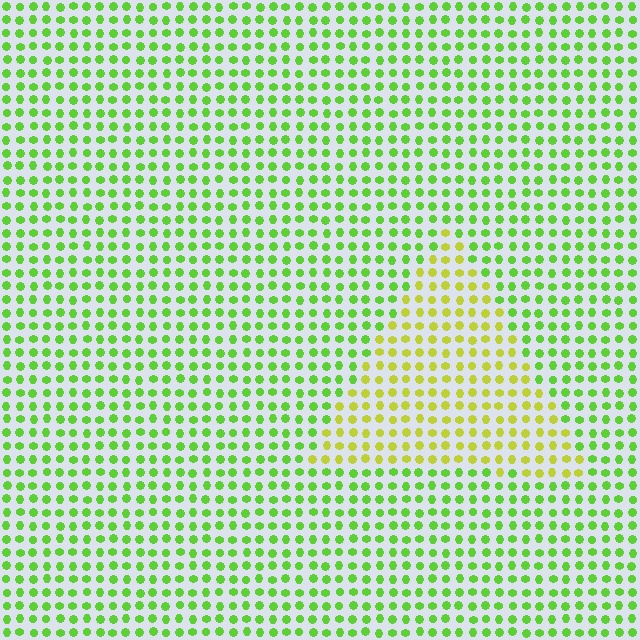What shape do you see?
I see a triangle.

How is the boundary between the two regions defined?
The boundary is defined purely by a slight shift in hue (about 38 degrees). Spacing, size, and orientation are identical on both sides.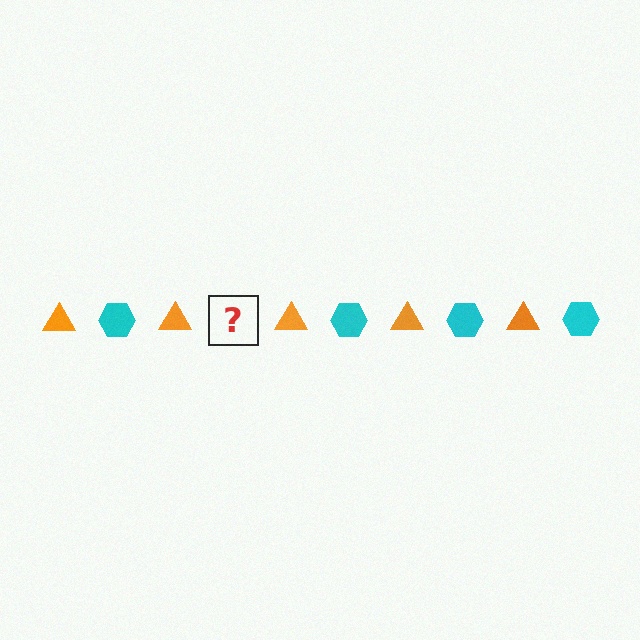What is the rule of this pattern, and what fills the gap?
The rule is that the pattern alternates between orange triangle and cyan hexagon. The gap should be filled with a cyan hexagon.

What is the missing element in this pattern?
The missing element is a cyan hexagon.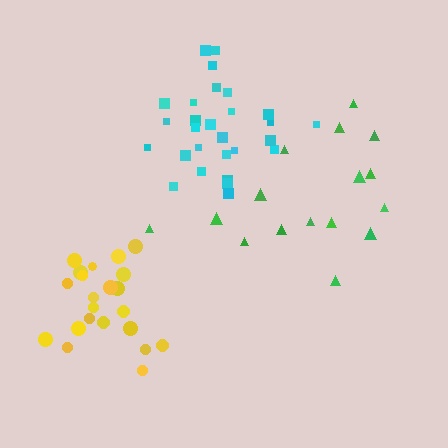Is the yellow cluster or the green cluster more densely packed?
Yellow.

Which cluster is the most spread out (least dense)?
Green.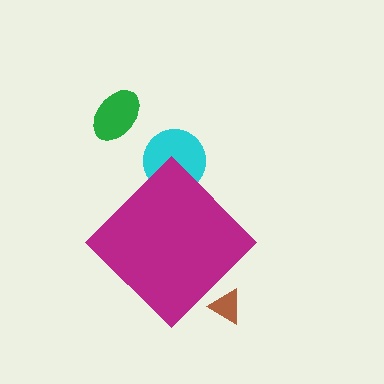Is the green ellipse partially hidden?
No, the green ellipse is fully visible.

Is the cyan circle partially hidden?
Yes, the cyan circle is partially hidden behind the magenta diamond.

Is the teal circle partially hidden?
Yes, the teal circle is partially hidden behind the magenta diamond.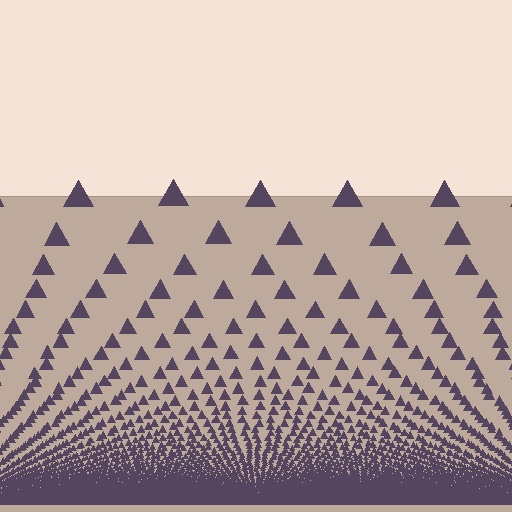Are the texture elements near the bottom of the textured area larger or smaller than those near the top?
Smaller. The gradient is inverted — elements near the bottom are smaller and denser.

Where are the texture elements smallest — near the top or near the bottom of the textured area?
Near the bottom.